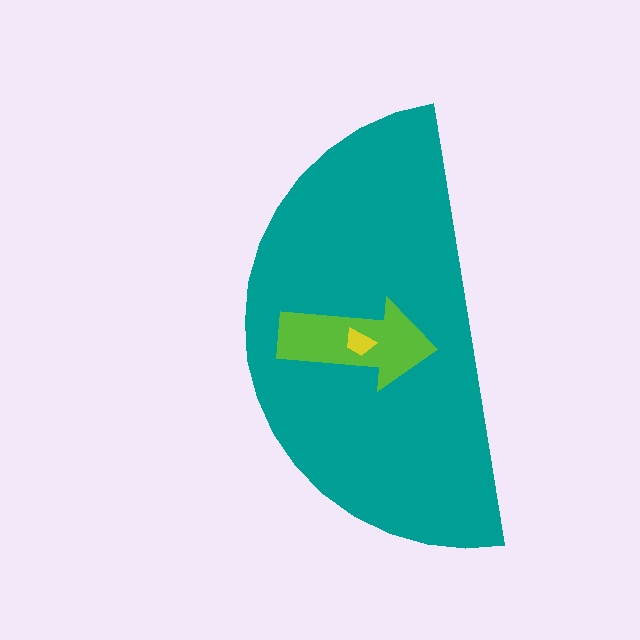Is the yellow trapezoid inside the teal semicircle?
Yes.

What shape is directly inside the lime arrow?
The yellow trapezoid.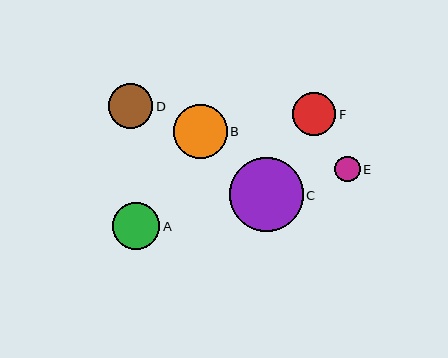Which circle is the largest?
Circle C is the largest with a size of approximately 74 pixels.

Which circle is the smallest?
Circle E is the smallest with a size of approximately 26 pixels.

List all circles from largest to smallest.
From largest to smallest: C, B, A, D, F, E.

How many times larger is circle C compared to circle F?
Circle C is approximately 1.7 times the size of circle F.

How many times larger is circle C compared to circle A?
Circle C is approximately 1.6 times the size of circle A.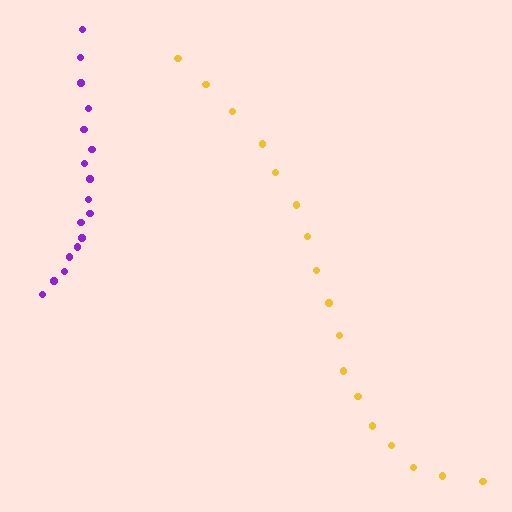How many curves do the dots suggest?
There are 2 distinct paths.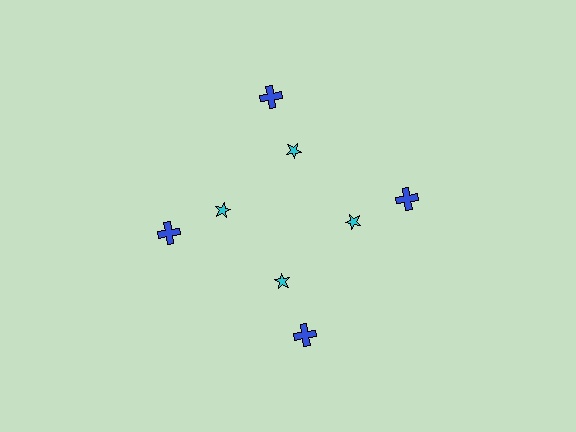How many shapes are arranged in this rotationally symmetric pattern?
There are 8 shapes, arranged in 4 groups of 2.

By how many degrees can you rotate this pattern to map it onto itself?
The pattern maps onto itself every 90 degrees of rotation.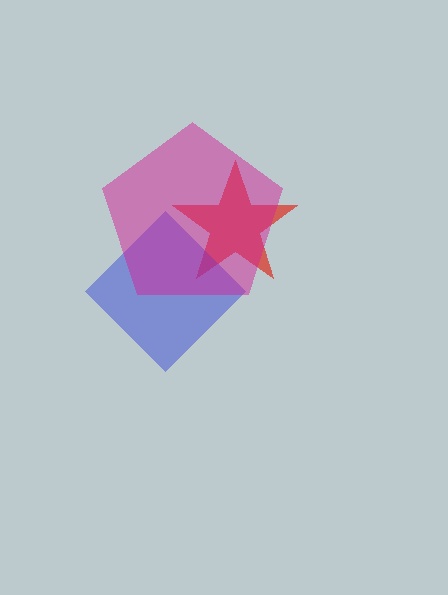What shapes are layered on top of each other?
The layered shapes are: a red star, a blue diamond, a magenta pentagon.